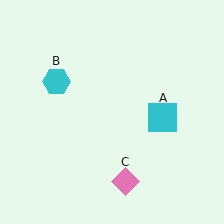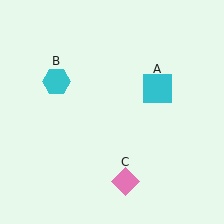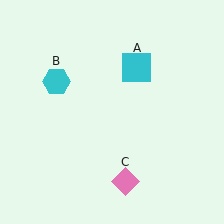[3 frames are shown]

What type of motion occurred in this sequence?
The cyan square (object A) rotated counterclockwise around the center of the scene.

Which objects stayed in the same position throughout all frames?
Cyan hexagon (object B) and pink diamond (object C) remained stationary.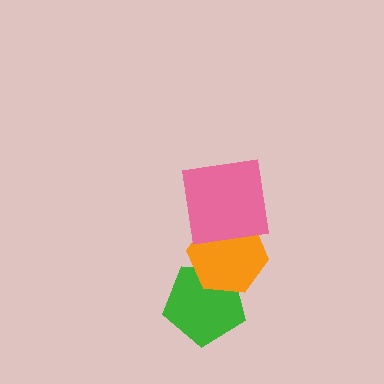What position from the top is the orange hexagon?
The orange hexagon is 2nd from the top.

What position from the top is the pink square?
The pink square is 1st from the top.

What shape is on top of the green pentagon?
The orange hexagon is on top of the green pentagon.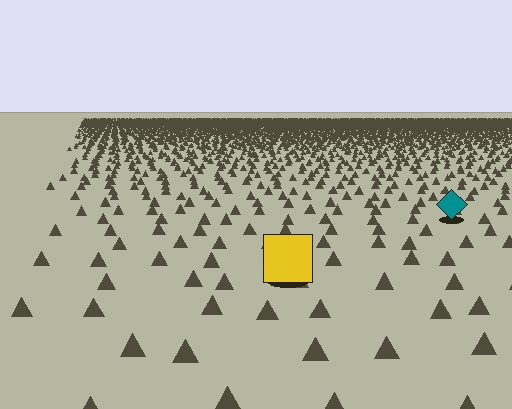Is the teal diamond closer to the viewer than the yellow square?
No. The yellow square is closer — you can tell from the texture gradient: the ground texture is coarser near it.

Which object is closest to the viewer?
The yellow square is closest. The texture marks near it are larger and more spread out.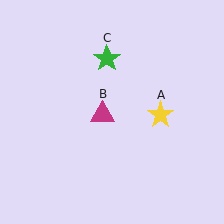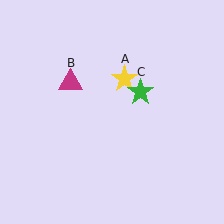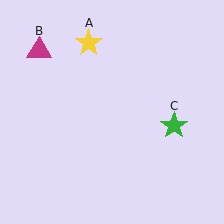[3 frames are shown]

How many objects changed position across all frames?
3 objects changed position: yellow star (object A), magenta triangle (object B), green star (object C).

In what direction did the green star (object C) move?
The green star (object C) moved down and to the right.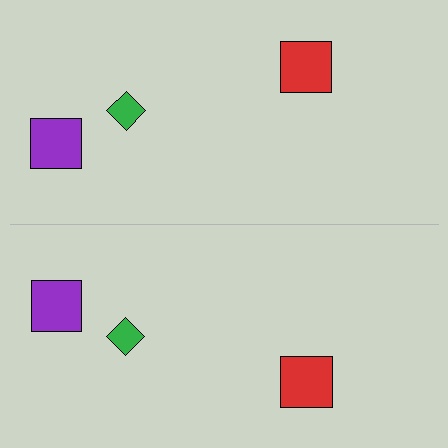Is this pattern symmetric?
Yes, this pattern has bilateral (reflection) symmetry.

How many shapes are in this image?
There are 6 shapes in this image.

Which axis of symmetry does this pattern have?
The pattern has a horizontal axis of symmetry running through the center of the image.